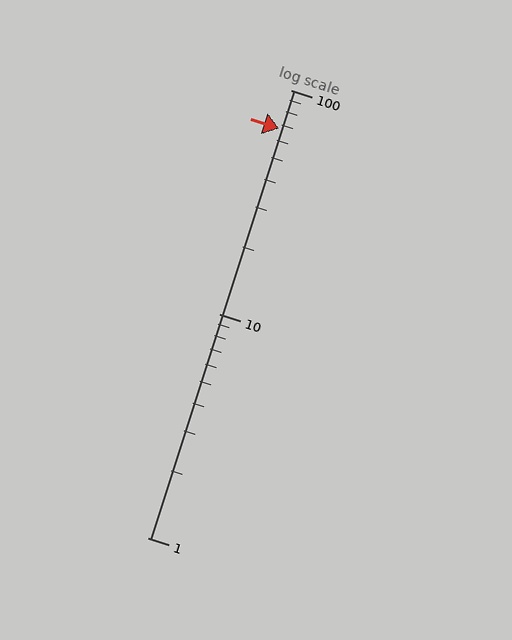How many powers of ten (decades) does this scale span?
The scale spans 2 decades, from 1 to 100.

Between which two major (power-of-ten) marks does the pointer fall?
The pointer is between 10 and 100.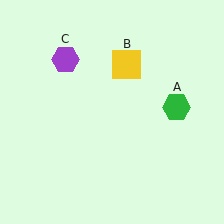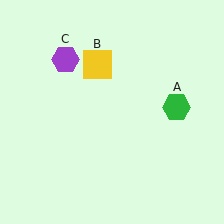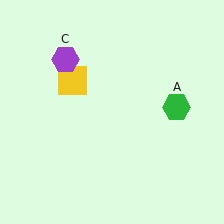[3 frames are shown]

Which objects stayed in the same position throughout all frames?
Green hexagon (object A) and purple hexagon (object C) remained stationary.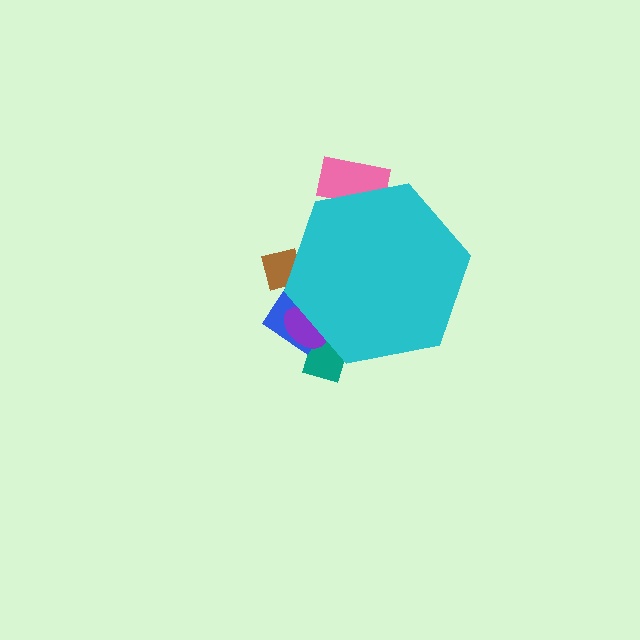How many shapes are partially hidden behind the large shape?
5 shapes are partially hidden.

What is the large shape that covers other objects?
A cyan hexagon.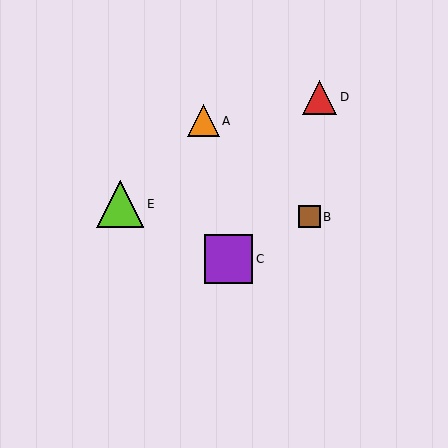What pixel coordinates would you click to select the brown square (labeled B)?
Click at (309, 217) to select the brown square B.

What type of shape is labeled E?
Shape E is a lime triangle.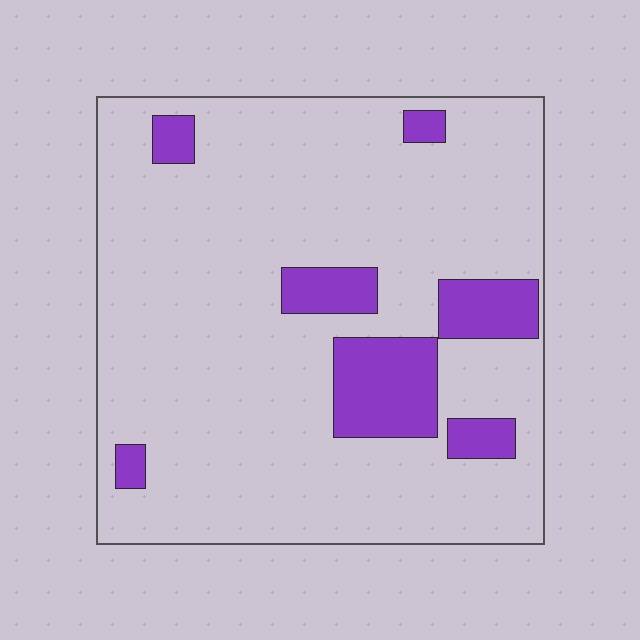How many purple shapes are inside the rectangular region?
7.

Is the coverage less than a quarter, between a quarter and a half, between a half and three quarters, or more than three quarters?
Less than a quarter.